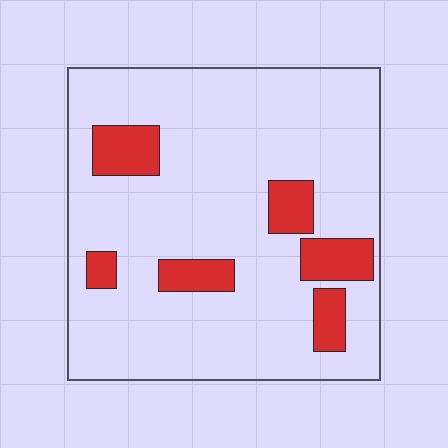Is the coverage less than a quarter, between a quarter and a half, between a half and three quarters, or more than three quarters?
Less than a quarter.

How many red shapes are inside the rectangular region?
6.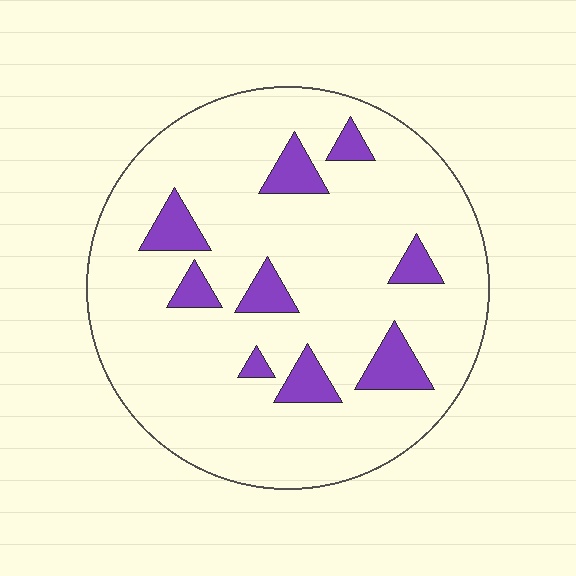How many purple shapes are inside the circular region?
9.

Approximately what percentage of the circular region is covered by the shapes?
Approximately 15%.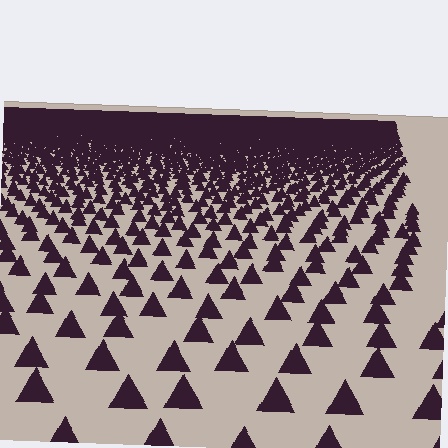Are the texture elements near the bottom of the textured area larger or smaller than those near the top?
Larger. Near the bottom, elements are closer to the viewer and appear at a bigger on-screen size.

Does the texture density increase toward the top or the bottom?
Density increases toward the top.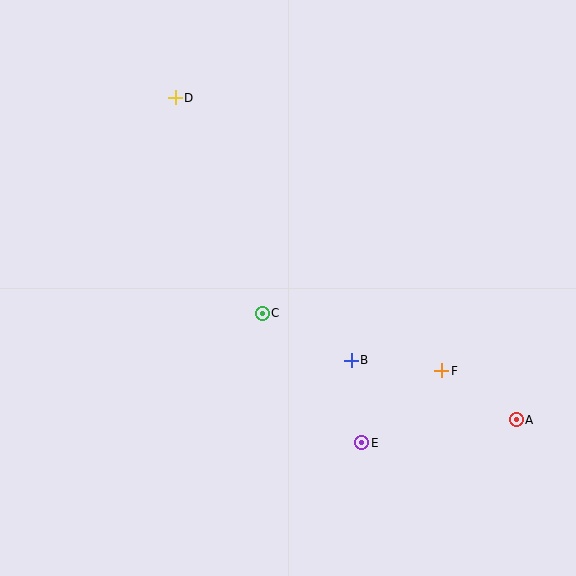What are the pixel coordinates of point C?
Point C is at (262, 313).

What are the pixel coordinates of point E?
Point E is at (362, 443).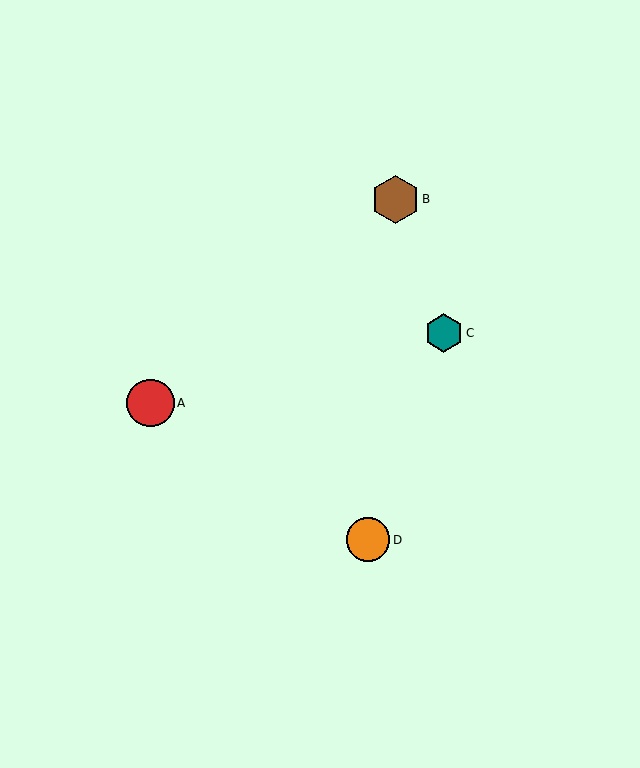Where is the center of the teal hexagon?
The center of the teal hexagon is at (444, 333).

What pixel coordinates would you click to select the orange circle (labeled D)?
Click at (368, 540) to select the orange circle D.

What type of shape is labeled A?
Shape A is a red circle.